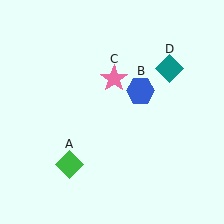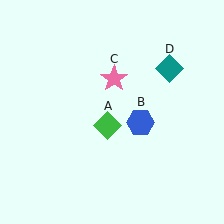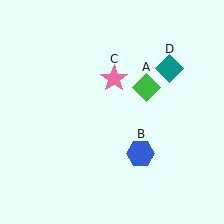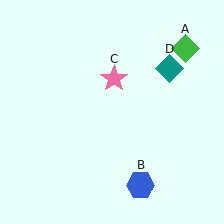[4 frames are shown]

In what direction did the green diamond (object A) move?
The green diamond (object A) moved up and to the right.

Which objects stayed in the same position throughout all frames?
Pink star (object C) and teal diamond (object D) remained stationary.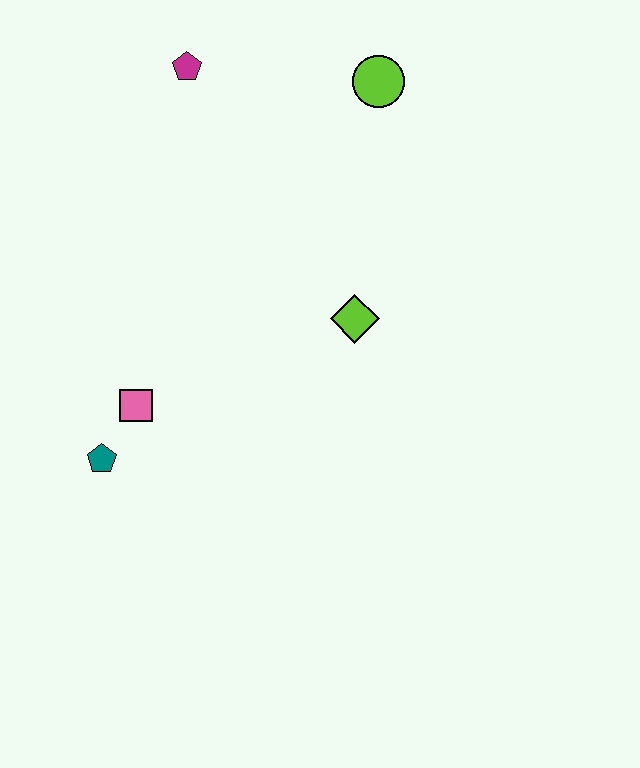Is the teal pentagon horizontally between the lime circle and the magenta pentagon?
No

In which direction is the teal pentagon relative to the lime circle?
The teal pentagon is below the lime circle.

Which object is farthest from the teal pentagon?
The lime circle is farthest from the teal pentagon.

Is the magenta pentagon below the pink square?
No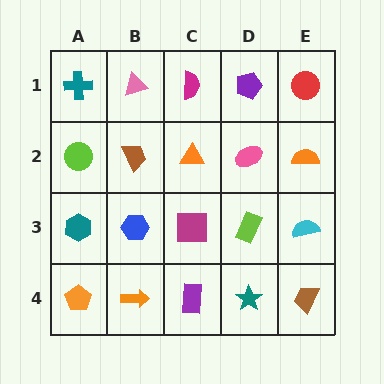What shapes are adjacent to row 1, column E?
An orange semicircle (row 2, column E), a purple pentagon (row 1, column D).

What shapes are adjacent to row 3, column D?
A pink ellipse (row 2, column D), a teal star (row 4, column D), a magenta square (row 3, column C), a cyan semicircle (row 3, column E).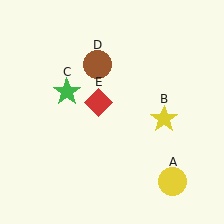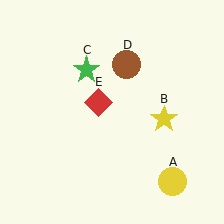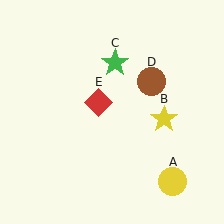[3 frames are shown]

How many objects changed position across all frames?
2 objects changed position: green star (object C), brown circle (object D).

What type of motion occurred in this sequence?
The green star (object C), brown circle (object D) rotated clockwise around the center of the scene.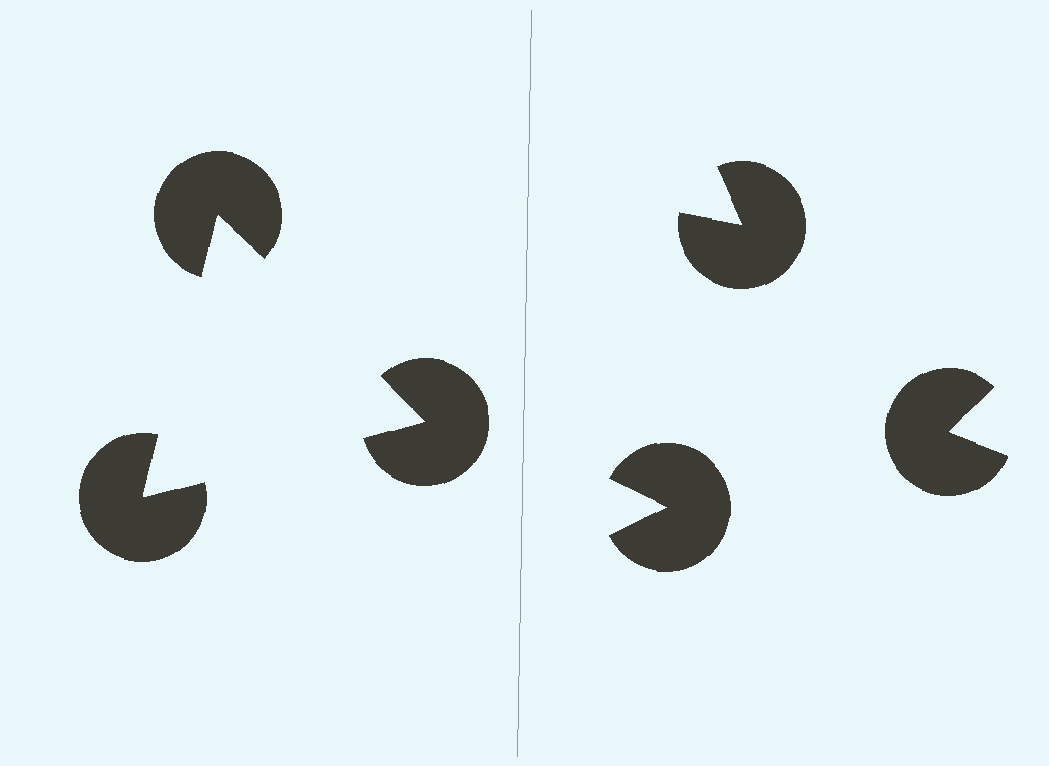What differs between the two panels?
The pac-man discs are positioned identically on both sides; only the wedge orientations differ. On the left they align to a triangle; on the right they are misaligned.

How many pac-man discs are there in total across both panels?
6 — 3 on each side.